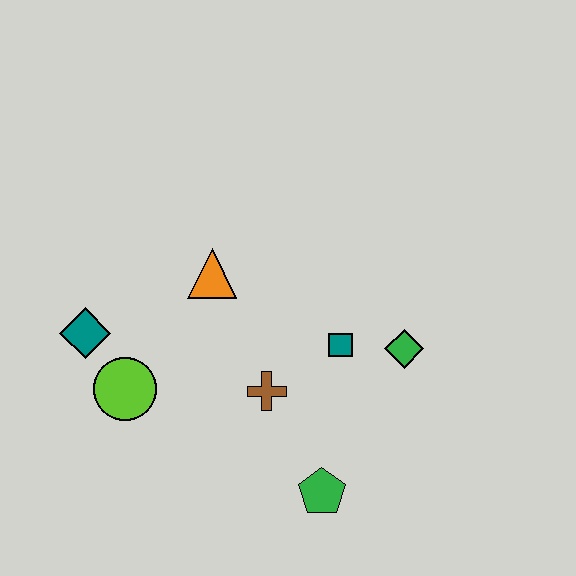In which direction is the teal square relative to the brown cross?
The teal square is to the right of the brown cross.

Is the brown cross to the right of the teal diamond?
Yes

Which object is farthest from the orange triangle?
The green pentagon is farthest from the orange triangle.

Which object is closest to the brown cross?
The teal square is closest to the brown cross.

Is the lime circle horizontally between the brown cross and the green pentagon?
No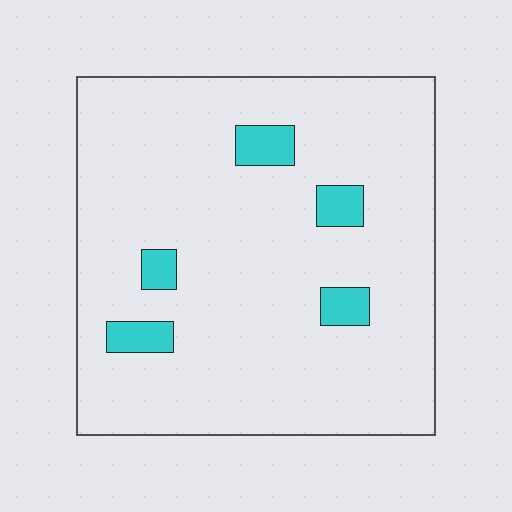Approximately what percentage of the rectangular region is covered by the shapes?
Approximately 10%.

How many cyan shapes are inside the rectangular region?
5.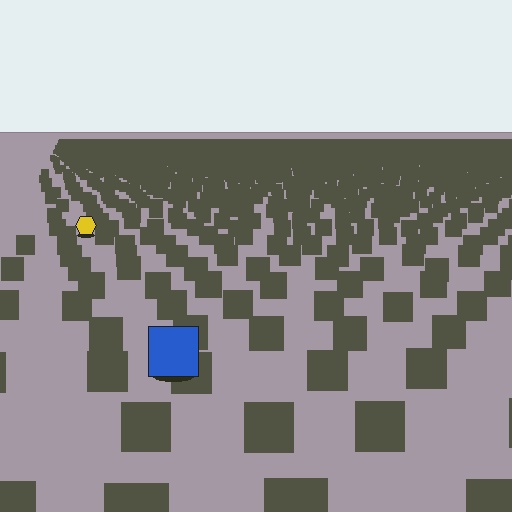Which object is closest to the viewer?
The blue square is closest. The texture marks near it are larger and more spread out.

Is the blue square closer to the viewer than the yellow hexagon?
Yes. The blue square is closer — you can tell from the texture gradient: the ground texture is coarser near it.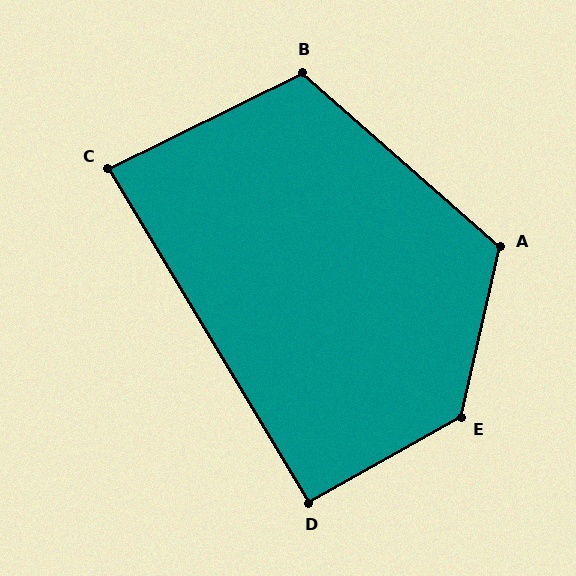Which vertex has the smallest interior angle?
C, at approximately 85 degrees.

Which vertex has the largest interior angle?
E, at approximately 132 degrees.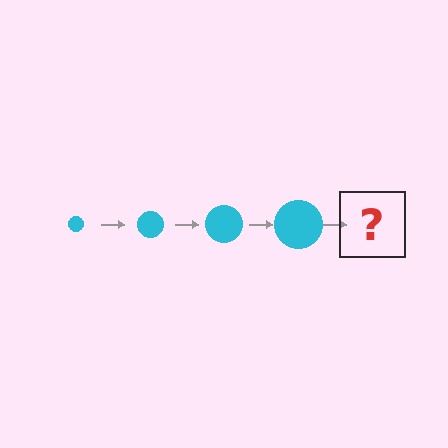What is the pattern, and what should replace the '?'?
The pattern is that the circle gets progressively larger each step. The '?' should be a cyan circle, larger than the previous one.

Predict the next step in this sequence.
The next step is a cyan circle, larger than the previous one.